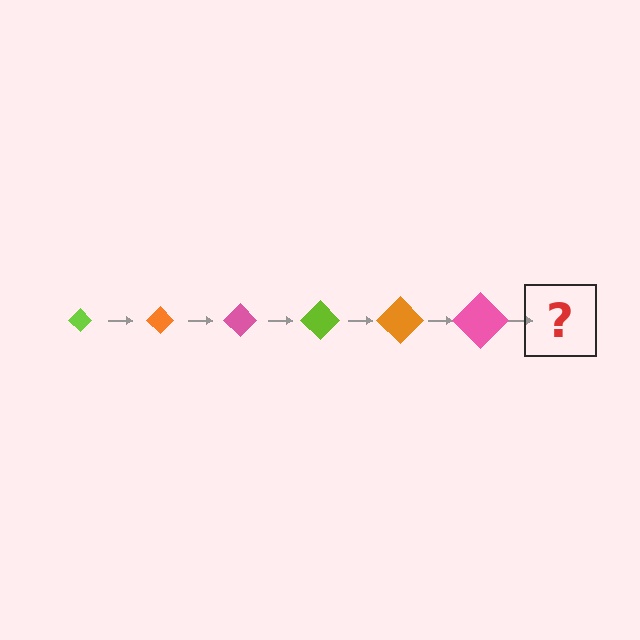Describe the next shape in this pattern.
It should be a lime diamond, larger than the previous one.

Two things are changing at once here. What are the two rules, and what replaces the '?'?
The two rules are that the diamond grows larger each step and the color cycles through lime, orange, and pink. The '?' should be a lime diamond, larger than the previous one.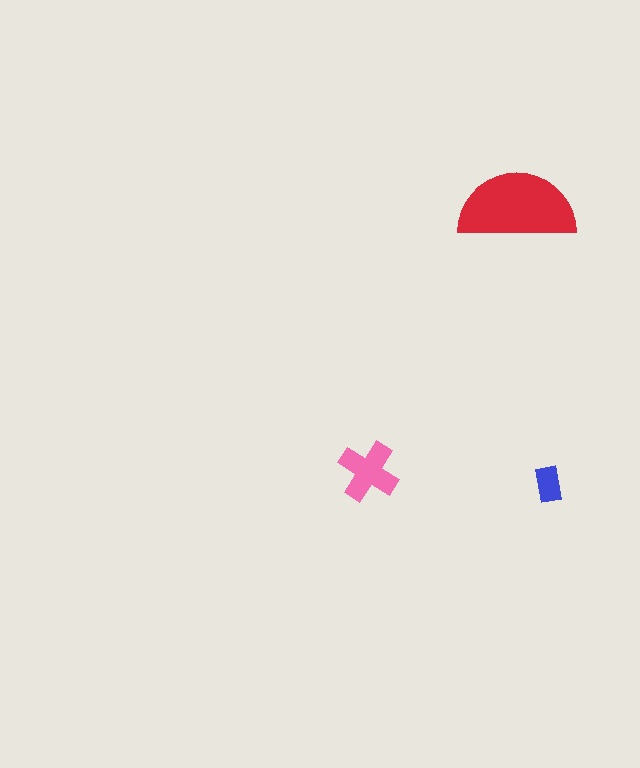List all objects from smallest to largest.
The blue rectangle, the pink cross, the red semicircle.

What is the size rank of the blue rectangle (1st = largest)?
3rd.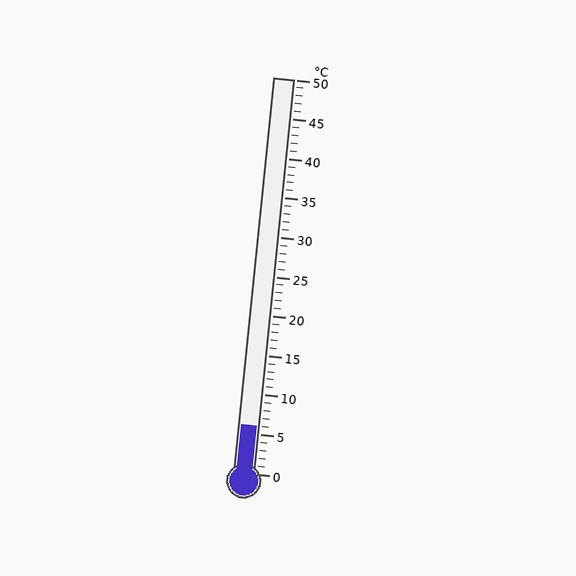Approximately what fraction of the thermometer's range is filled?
The thermometer is filled to approximately 10% of its range.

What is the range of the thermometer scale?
The thermometer scale ranges from 0°C to 50°C.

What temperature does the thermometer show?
The thermometer shows approximately 6°C.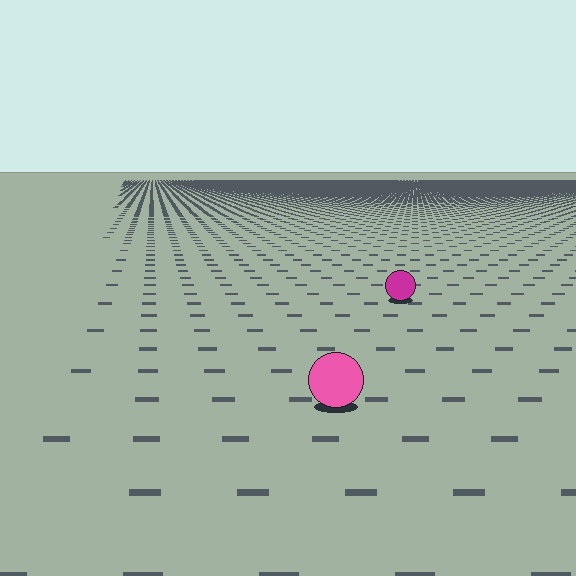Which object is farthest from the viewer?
The magenta circle is farthest from the viewer. It appears smaller and the ground texture around it is denser.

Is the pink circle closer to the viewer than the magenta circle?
Yes. The pink circle is closer — you can tell from the texture gradient: the ground texture is coarser near it.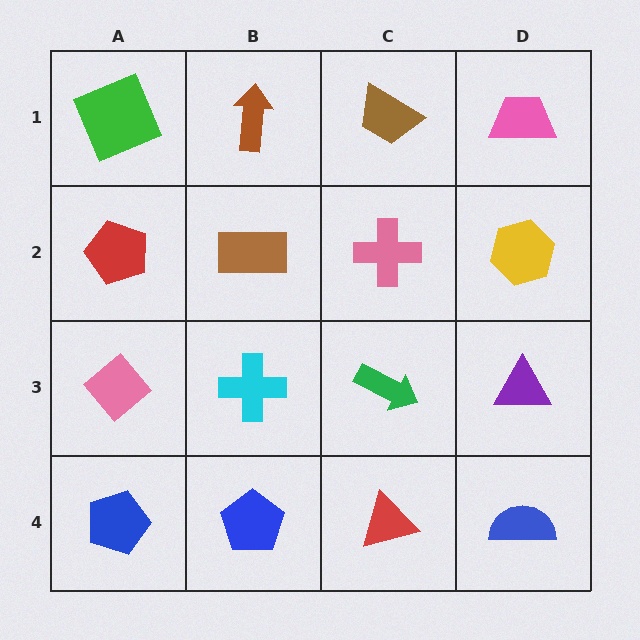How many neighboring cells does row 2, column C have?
4.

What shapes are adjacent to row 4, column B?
A cyan cross (row 3, column B), a blue pentagon (row 4, column A), a red triangle (row 4, column C).